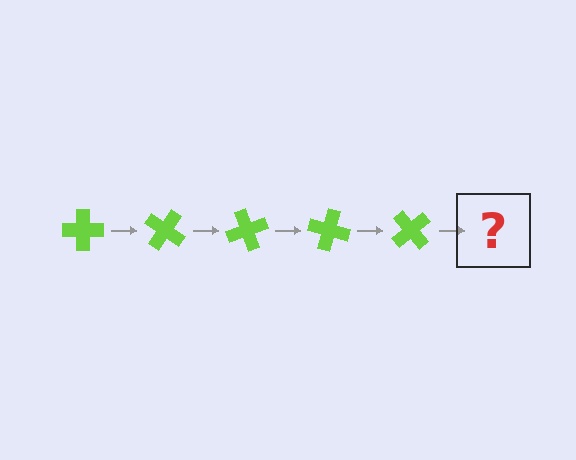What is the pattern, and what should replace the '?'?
The pattern is that the cross rotates 35 degrees each step. The '?' should be a lime cross rotated 175 degrees.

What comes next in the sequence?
The next element should be a lime cross rotated 175 degrees.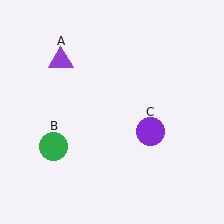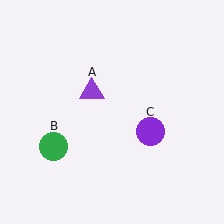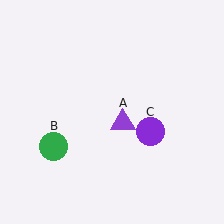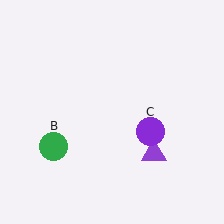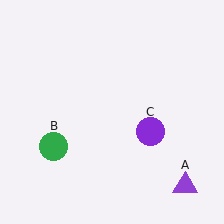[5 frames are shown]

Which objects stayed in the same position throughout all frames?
Green circle (object B) and purple circle (object C) remained stationary.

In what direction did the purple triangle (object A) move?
The purple triangle (object A) moved down and to the right.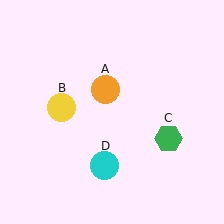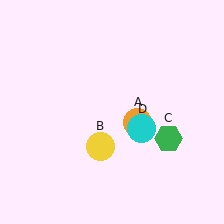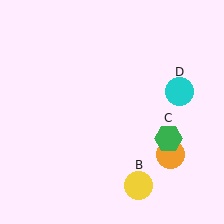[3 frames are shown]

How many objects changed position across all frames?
3 objects changed position: orange circle (object A), yellow circle (object B), cyan circle (object D).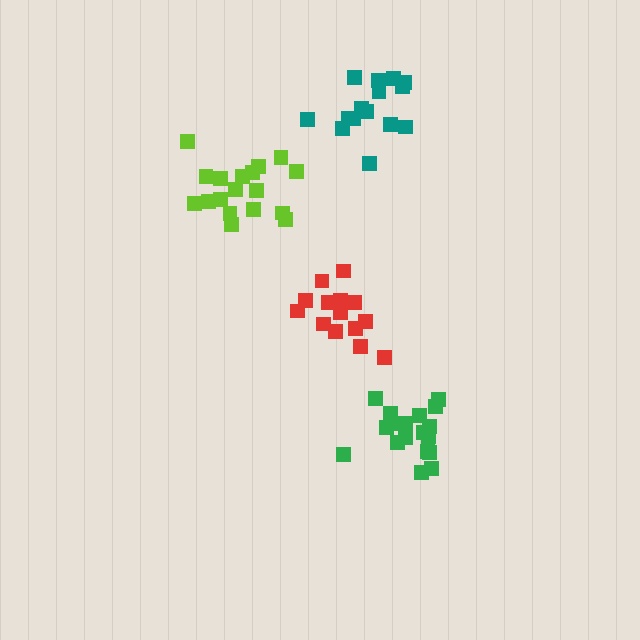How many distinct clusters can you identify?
There are 4 distinct clusters.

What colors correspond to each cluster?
The clusters are colored: lime, green, teal, red.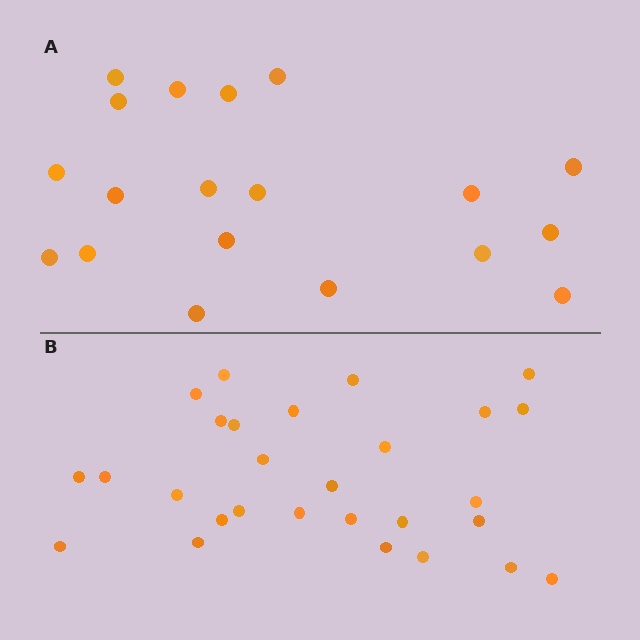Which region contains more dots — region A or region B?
Region B (the bottom region) has more dots.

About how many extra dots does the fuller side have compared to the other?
Region B has roughly 8 or so more dots than region A.